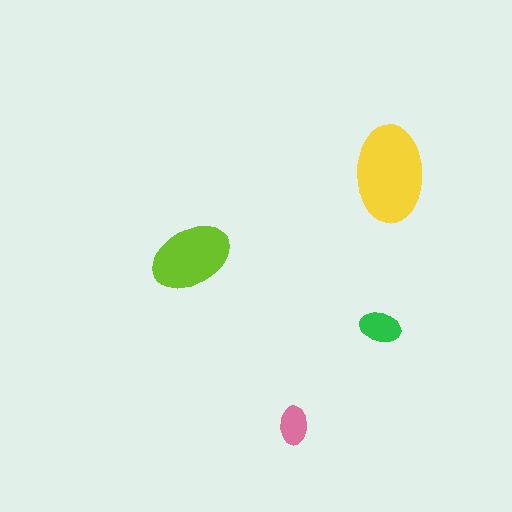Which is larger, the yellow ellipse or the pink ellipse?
The yellow one.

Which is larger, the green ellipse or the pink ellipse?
The green one.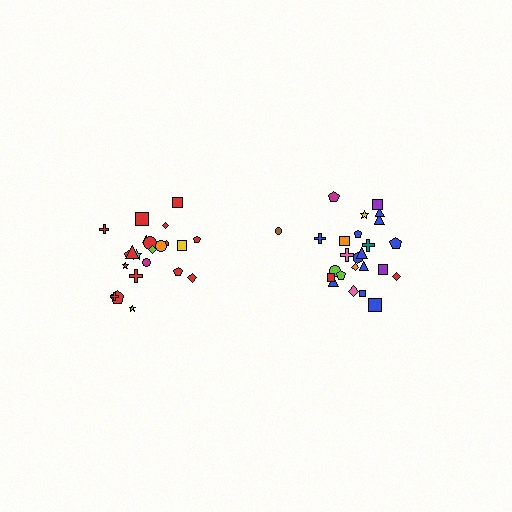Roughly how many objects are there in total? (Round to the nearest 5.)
Roughly 45 objects in total.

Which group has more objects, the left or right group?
The right group.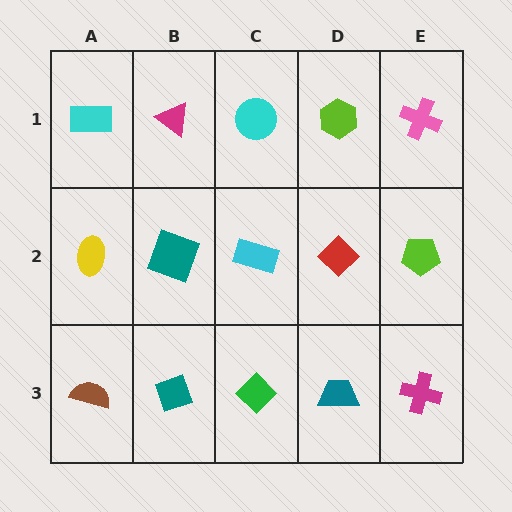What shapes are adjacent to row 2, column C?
A cyan circle (row 1, column C), a green diamond (row 3, column C), a teal square (row 2, column B), a red diamond (row 2, column D).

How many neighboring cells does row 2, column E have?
3.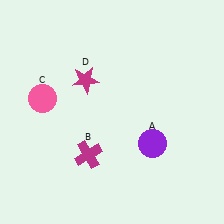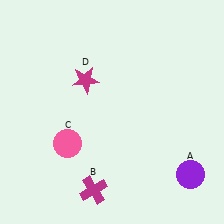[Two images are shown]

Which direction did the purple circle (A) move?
The purple circle (A) moved right.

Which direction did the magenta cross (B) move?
The magenta cross (B) moved down.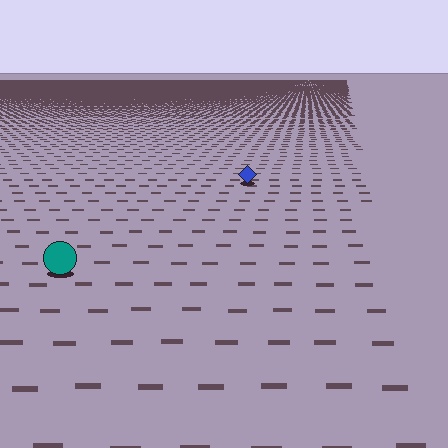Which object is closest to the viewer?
The teal circle is closest. The texture marks near it are larger and more spread out.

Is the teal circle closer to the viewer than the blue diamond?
Yes. The teal circle is closer — you can tell from the texture gradient: the ground texture is coarser near it.